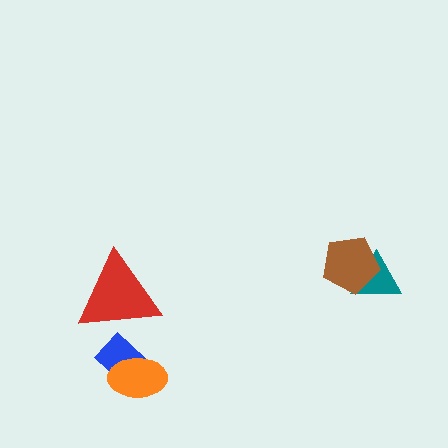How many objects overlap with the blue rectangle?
1 object overlaps with the blue rectangle.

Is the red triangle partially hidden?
No, no other shape covers it.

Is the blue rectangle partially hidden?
Yes, it is partially covered by another shape.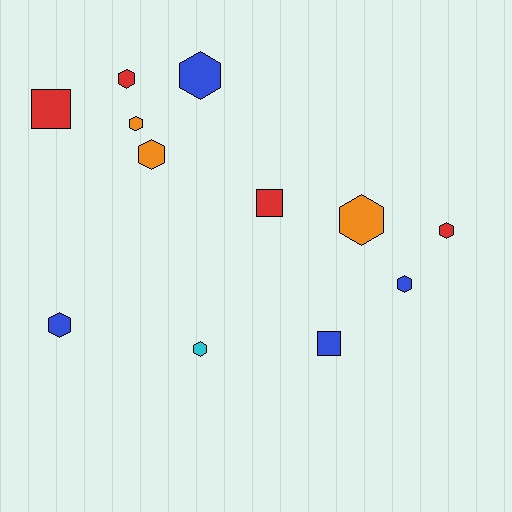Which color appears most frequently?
Red, with 4 objects.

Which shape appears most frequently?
Hexagon, with 9 objects.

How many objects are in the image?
There are 12 objects.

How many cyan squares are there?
There are no cyan squares.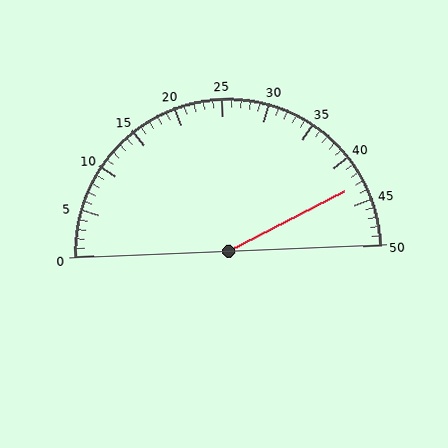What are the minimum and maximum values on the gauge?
The gauge ranges from 0 to 50.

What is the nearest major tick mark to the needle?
The nearest major tick mark is 45.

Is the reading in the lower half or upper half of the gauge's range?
The reading is in the upper half of the range (0 to 50).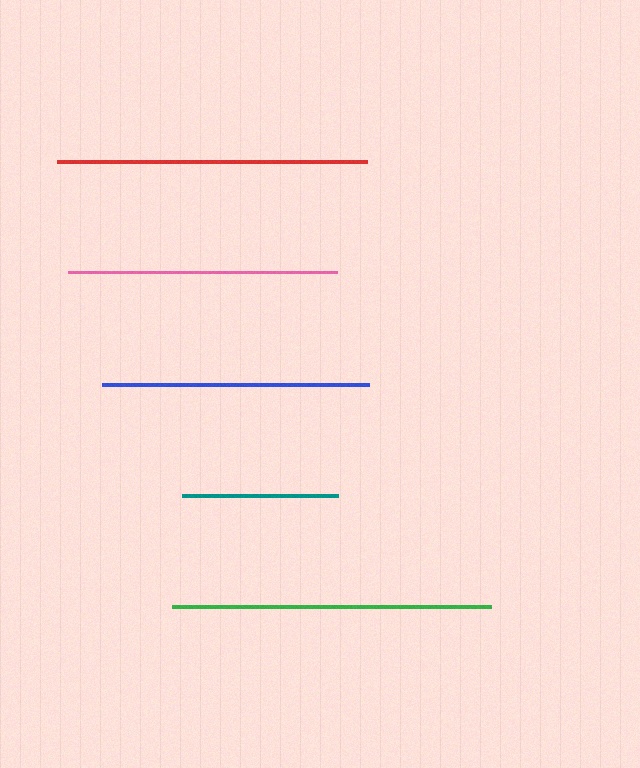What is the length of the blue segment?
The blue segment is approximately 267 pixels long.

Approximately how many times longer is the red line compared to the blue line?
The red line is approximately 1.2 times the length of the blue line.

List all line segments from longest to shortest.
From longest to shortest: green, red, pink, blue, teal.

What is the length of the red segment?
The red segment is approximately 310 pixels long.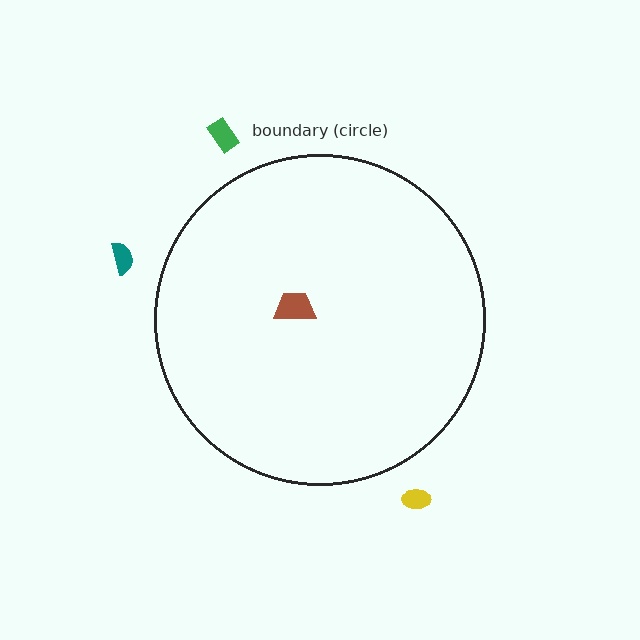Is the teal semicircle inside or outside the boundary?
Outside.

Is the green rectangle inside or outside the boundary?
Outside.